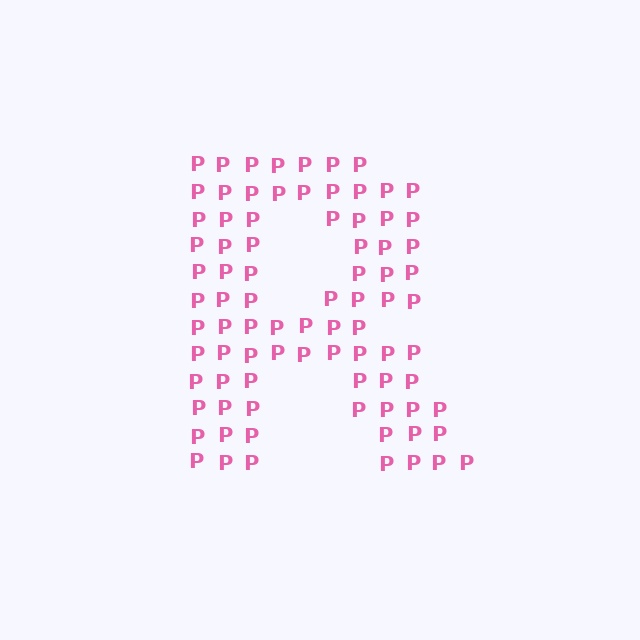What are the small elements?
The small elements are letter P's.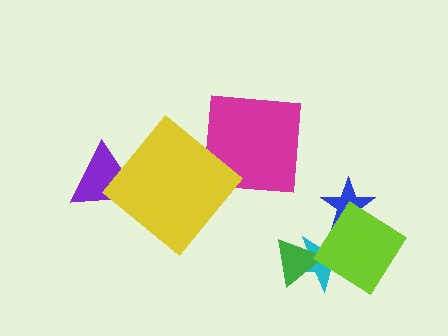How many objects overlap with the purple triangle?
1 object overlaps with the purple triangle.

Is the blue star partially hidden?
Yes, it is partially covered by another shape.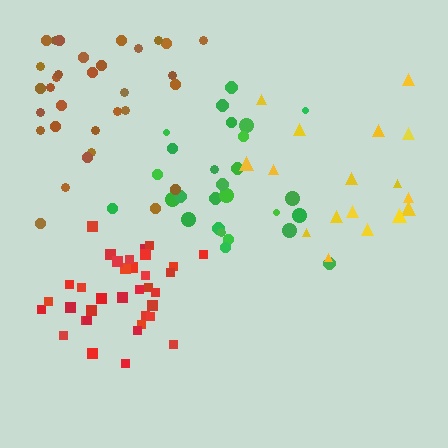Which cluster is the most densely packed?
Red.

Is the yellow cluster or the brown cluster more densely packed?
Brown.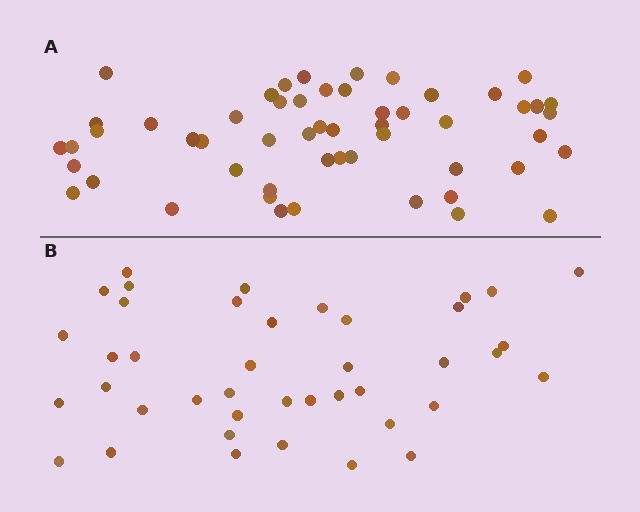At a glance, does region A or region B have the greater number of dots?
Region A (the top region) has more dots.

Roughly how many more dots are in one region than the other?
Region A has approximately 15 more dots than region B.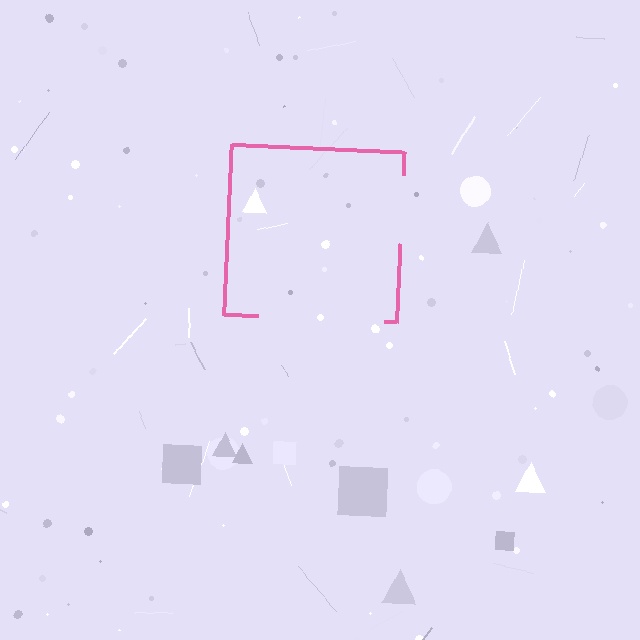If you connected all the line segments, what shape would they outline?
They would outline a square.